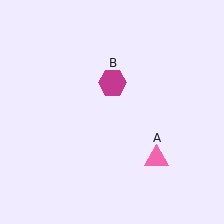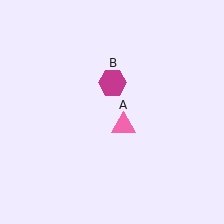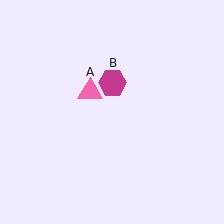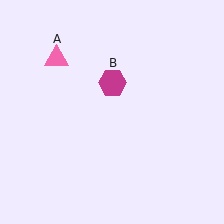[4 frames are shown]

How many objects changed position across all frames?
1 object changed position: pink triangle (object A).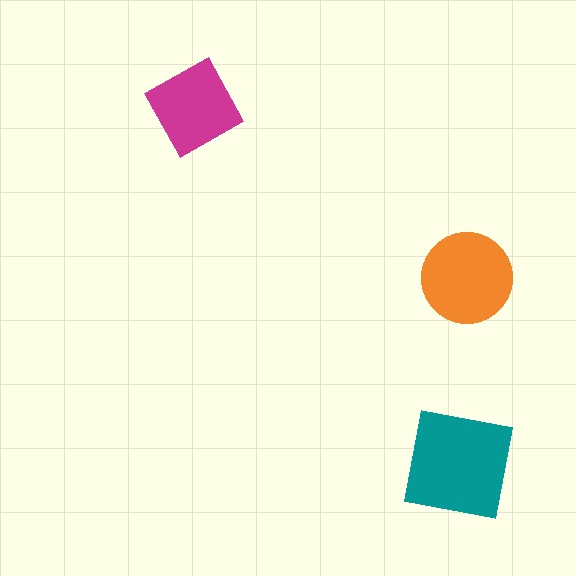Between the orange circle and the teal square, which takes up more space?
The teal square.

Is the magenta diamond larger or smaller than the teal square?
Smaller.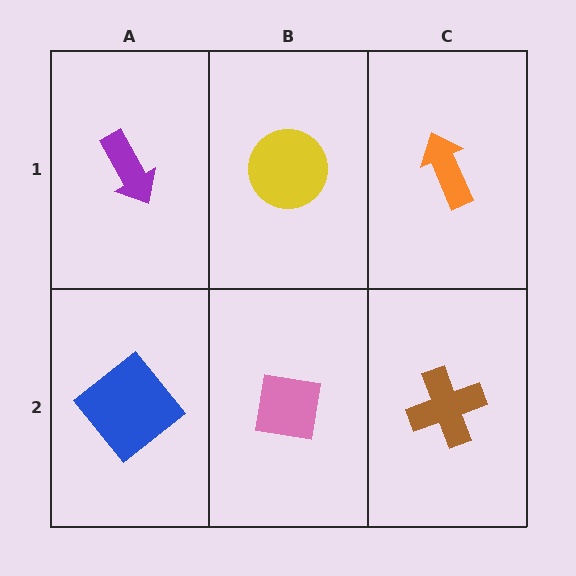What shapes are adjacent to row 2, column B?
A yellow circle (row 1, column B), a blue diamond (row 2, column A), a brown cross (row 2, column C).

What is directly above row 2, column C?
An orange arrow.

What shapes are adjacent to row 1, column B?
A pink square (row 2, column B), a purple arrow (row 1, column A), an orange arrow (row 1, column C).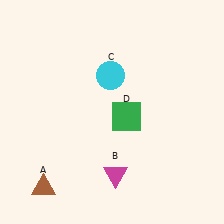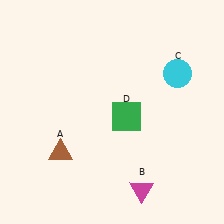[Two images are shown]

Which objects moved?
The objects that moved are: the brown triangle (A), the magenta triangle (B), the cyan circle (C).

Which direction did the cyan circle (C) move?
The cyan circle (C) moved right.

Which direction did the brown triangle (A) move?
The brown triangle (A) moved up.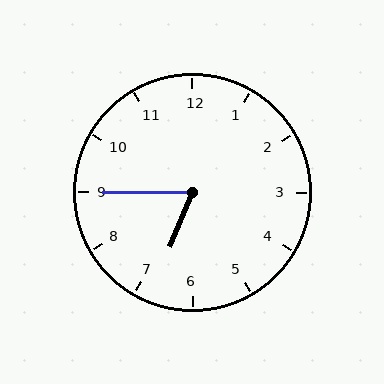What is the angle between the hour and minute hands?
Approximately 68 degrees.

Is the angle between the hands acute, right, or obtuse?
It is acute.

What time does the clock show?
6:45.